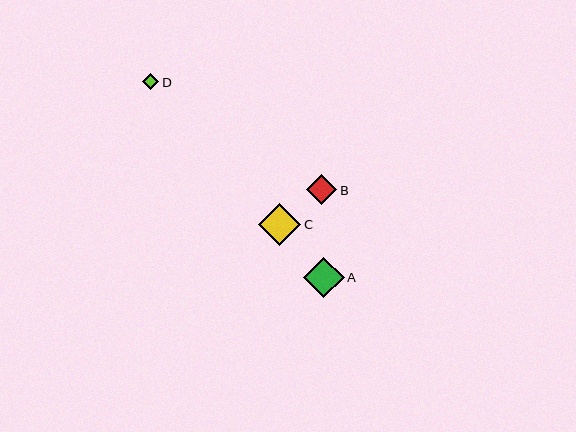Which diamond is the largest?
Diamond C is the largest with a size of approximately 42 pixels.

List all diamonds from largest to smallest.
From largest to smallest: C, A, B, D.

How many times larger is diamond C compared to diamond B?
Diamond C is approximately 1.4 times the size of diamond B.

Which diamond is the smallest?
Diamond D is the smallest with a size of approximately 17 pixels.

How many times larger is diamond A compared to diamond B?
Diamond A is approximately 1.3 times the size of diamond B.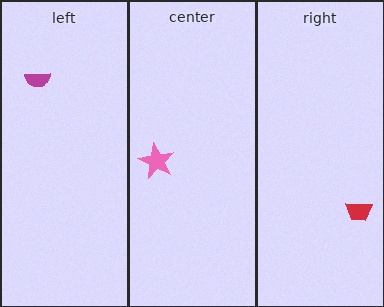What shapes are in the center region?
The pink star.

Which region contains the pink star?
The center region.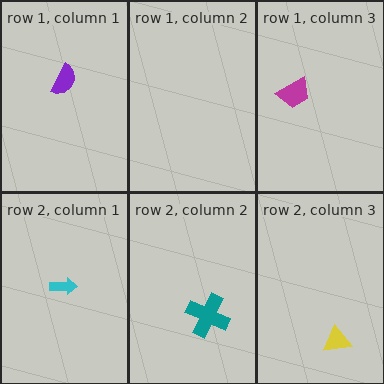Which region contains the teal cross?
The row 2, column 2 region.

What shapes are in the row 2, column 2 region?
The teal cross.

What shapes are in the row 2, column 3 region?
The yellow triangle.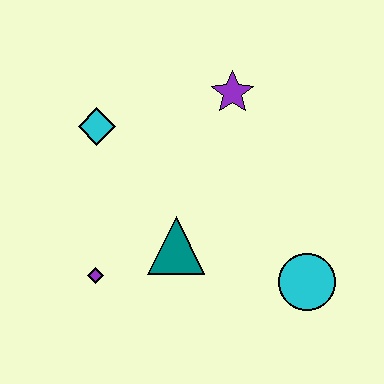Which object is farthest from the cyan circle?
The cyan diamond is farthest from the cyan circle.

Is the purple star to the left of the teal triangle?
No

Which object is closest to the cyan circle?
The teal triangle is closest to the cyan circle.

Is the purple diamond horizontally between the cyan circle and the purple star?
No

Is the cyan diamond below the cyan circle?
No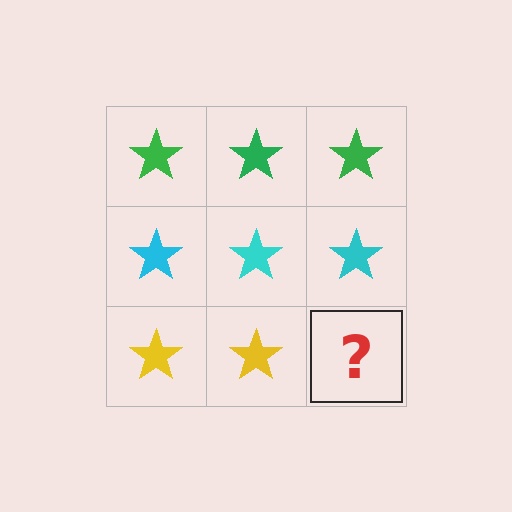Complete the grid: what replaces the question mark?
The question mark should be replaced with a yellow star.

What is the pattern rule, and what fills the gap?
The rule is that each row has a consistent color. The gap should be filled with a yellow star.